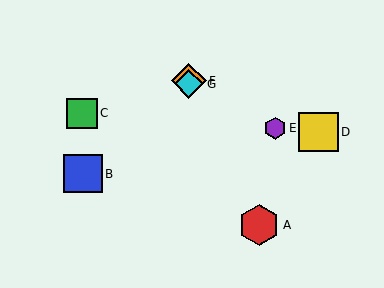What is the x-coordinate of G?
Object G is at x≈189.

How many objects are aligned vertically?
2 objects (F, G) are aligned vertically.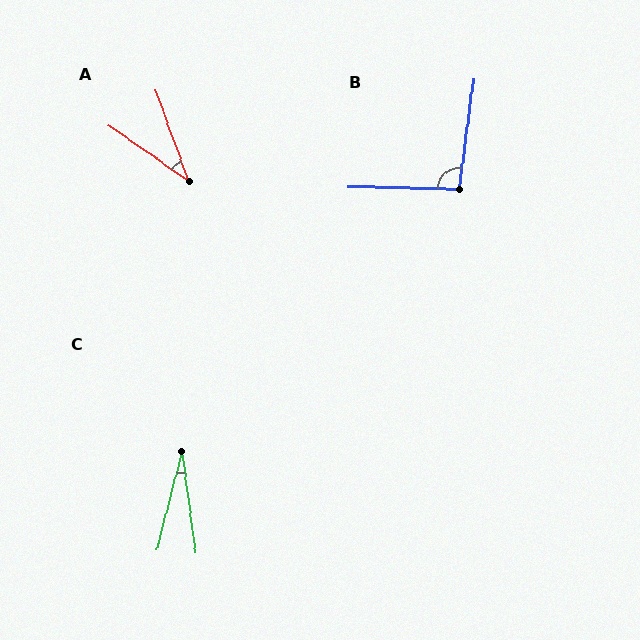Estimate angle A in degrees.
Approximately 35 degrees.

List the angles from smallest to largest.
C (22°), A (35°), B (96°).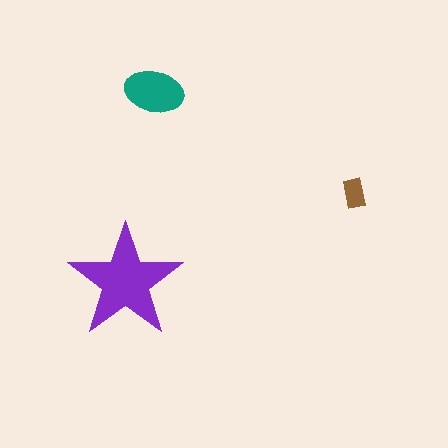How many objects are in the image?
There are 3 objects in the image.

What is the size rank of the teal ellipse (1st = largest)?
2nd.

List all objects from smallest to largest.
The brown rectangle, the teal ellipse, the purple star.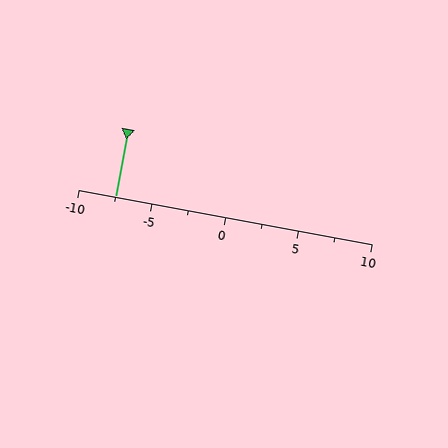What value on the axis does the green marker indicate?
The marker indicates approximately -7.5.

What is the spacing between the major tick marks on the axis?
The major ticks are spaced 5 apart.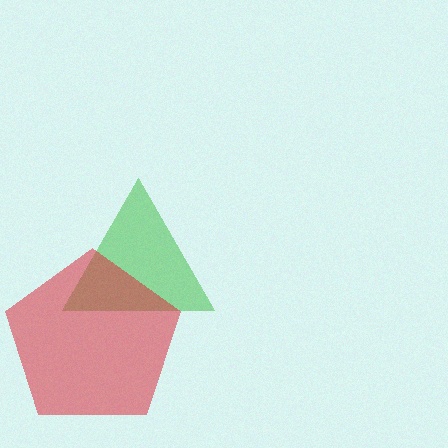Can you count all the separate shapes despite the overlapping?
Yes, there are 2 separate shapes.